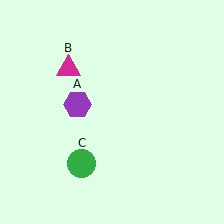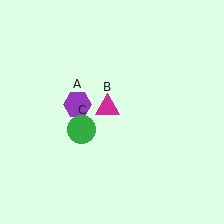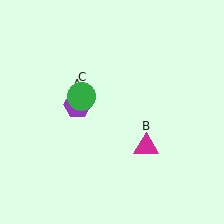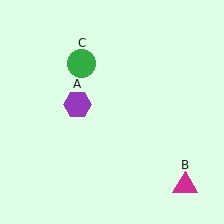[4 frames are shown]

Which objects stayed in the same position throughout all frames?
Purple hexagon (object A) remained stationary.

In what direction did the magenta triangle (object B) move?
The magenta triangle (object B) moved down and to the right.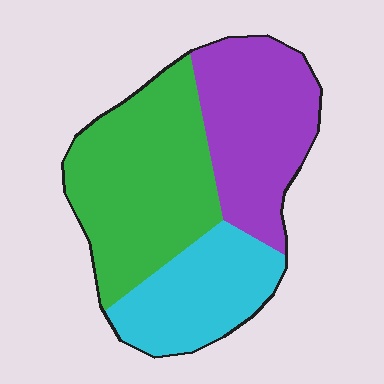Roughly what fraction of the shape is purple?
Purple covers around 35% of the shape.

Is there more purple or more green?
Green.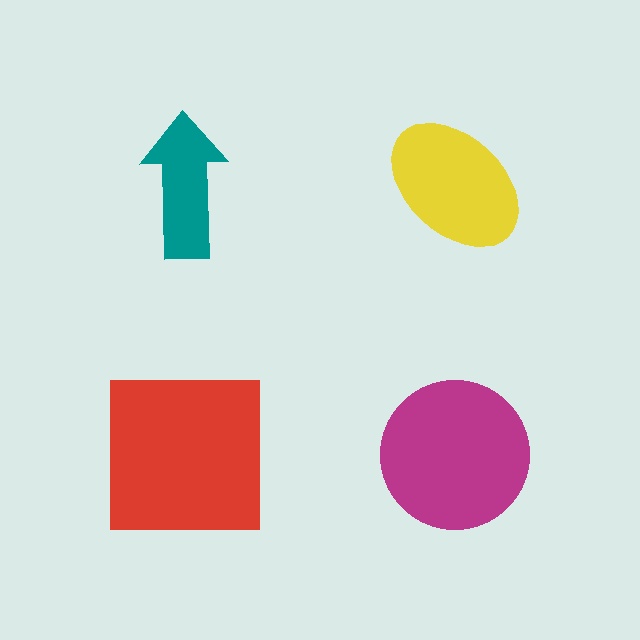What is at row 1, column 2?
A yellow ellipse.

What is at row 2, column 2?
A magenta circle.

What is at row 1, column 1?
A teal arrow.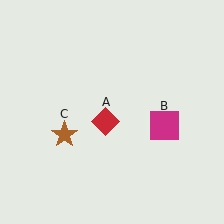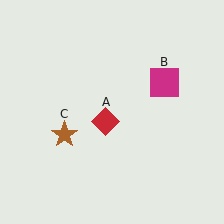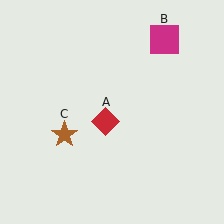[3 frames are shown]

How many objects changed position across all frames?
1 object changed position: magenta square (object B).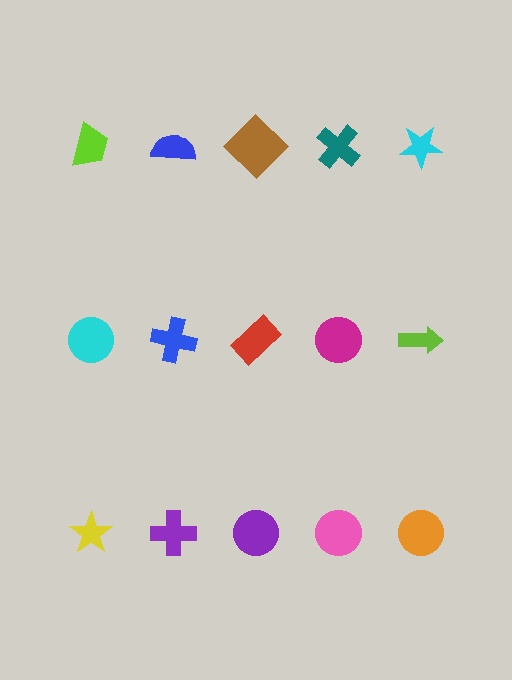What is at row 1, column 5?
A cyan star.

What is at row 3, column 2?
A purple cross.